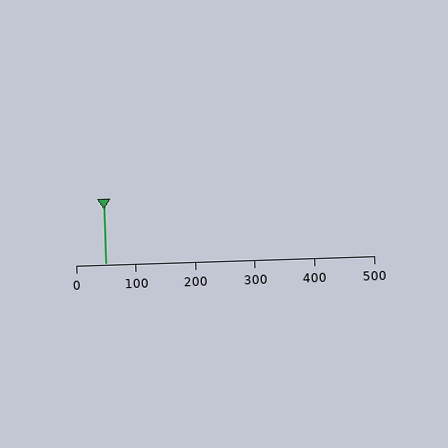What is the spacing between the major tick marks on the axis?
The major ticks are spaced 100 apart.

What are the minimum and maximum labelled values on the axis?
The axis runs from 0 to 500.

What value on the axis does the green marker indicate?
The marker indicates approximately 50.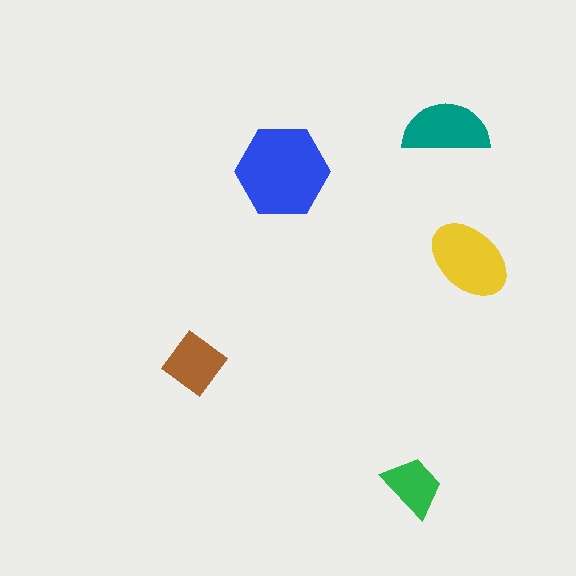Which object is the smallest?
The green trapezoid.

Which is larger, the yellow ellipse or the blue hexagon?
The blue hexagon.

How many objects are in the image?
There are 5 objects in the image.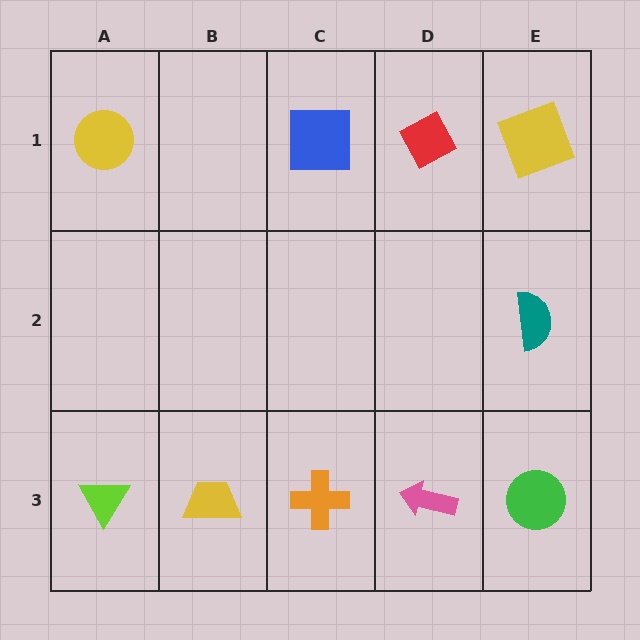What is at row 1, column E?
A yellow square.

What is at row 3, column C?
An orange cross.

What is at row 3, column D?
A pink arrow.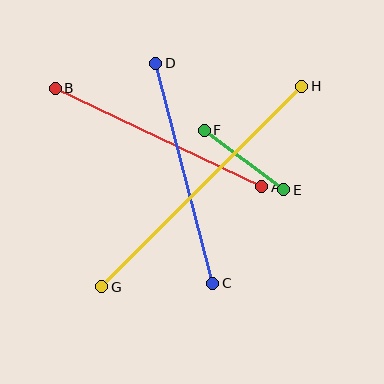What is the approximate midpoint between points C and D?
The midpoint is at approximately (184, 173) pixels.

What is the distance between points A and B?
The distance is approximately 229 pixels.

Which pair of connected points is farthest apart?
Points G and H are farthest apart.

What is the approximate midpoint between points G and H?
The midpoint is at approximately (202, 186) pixels.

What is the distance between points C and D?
The distance is approximately 227 pixels.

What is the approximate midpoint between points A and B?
The midpoint is at approximately (158, 138) pixels.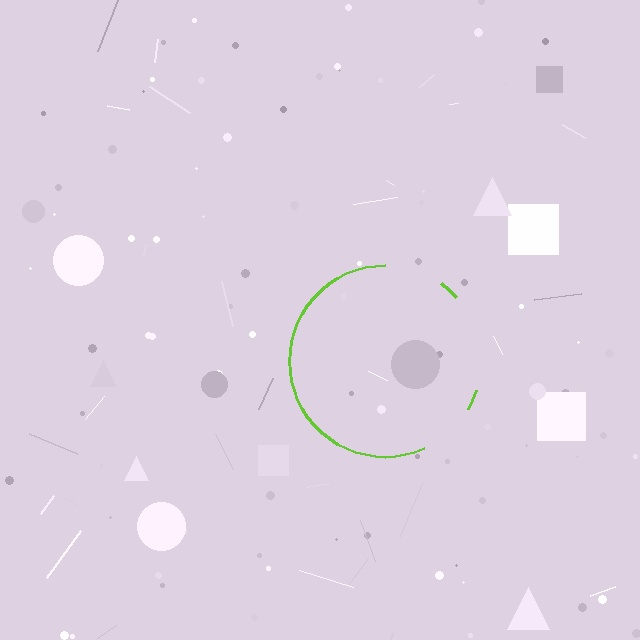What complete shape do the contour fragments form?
The contour fragments form a circle.